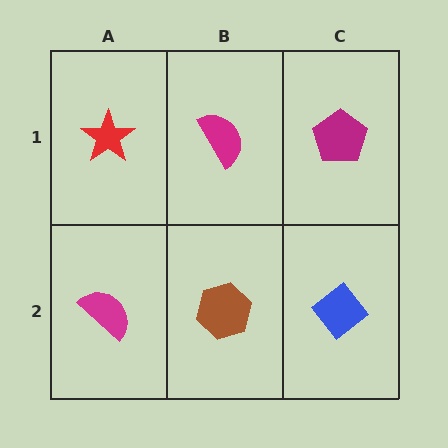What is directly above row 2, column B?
A magenta semicircle.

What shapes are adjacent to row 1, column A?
A magenta semicircle (row 2, column A), a magenta semicircle (row 1, column B).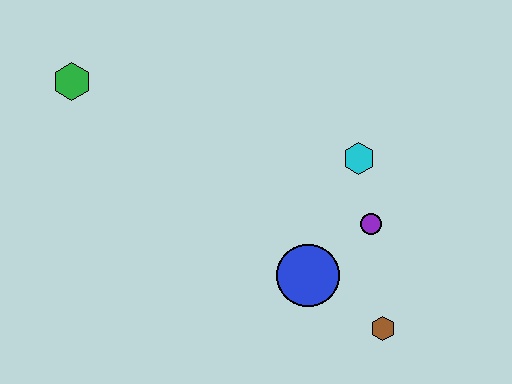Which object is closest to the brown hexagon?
The blue circle is closest to the brown hexagon.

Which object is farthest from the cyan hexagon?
The green hexagon is farthest from the cyan hexagon.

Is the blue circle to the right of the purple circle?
No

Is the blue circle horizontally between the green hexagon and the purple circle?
Yes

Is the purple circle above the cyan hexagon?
No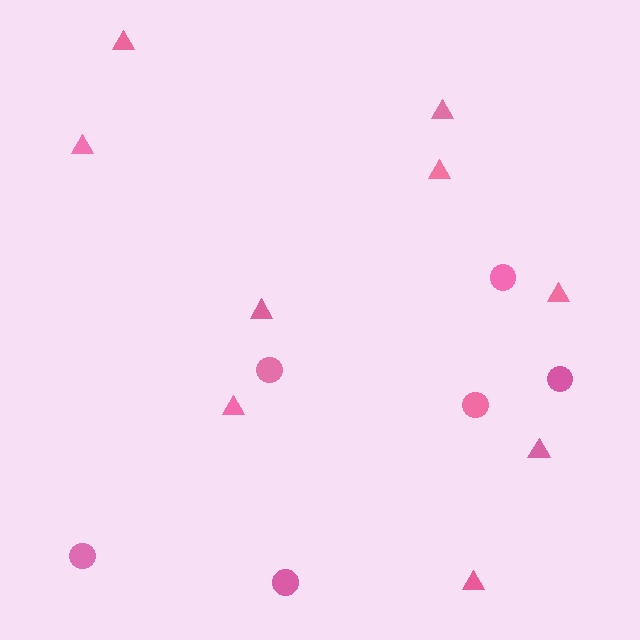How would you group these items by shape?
There are 2 groups: one group of circles (6) and one group of triangles (9).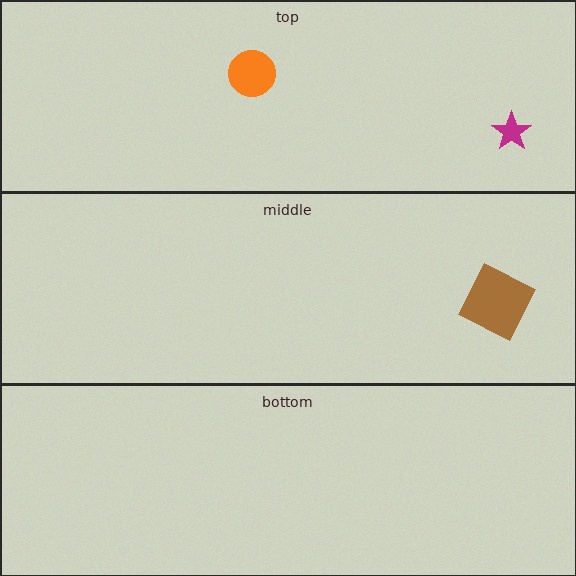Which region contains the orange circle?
The top region.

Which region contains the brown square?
The middle region.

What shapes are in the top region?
The orange circle, the magenta star.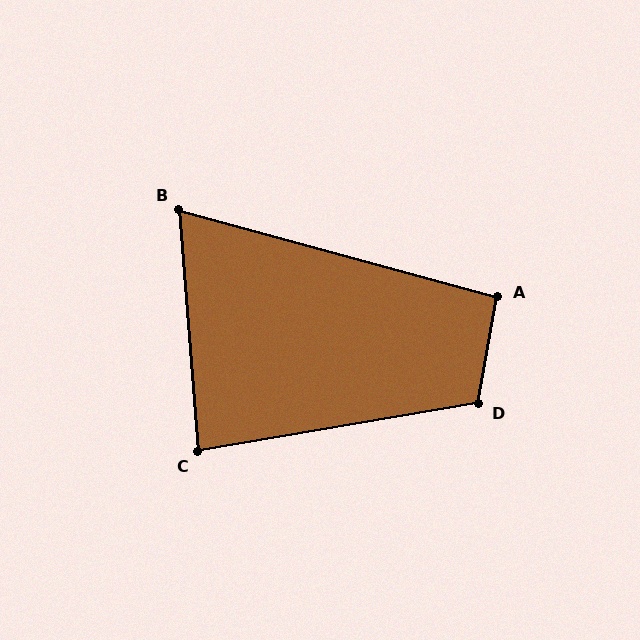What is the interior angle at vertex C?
Approximately 85 degrees (acute).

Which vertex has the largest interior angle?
D, at approximately 110 degrees.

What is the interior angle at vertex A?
Approximately 95 degrees (obtuse).